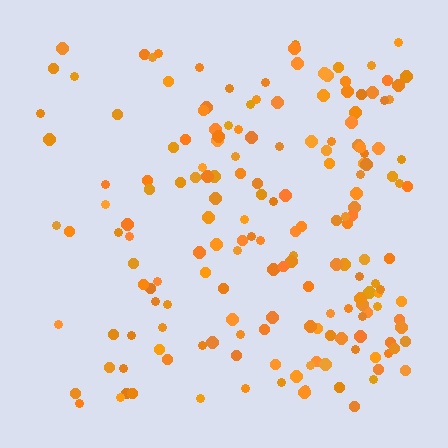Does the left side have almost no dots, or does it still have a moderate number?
Still a moderate number, just noticeably fewer than the right.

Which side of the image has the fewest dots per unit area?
The left.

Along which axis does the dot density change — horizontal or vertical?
Horizontal.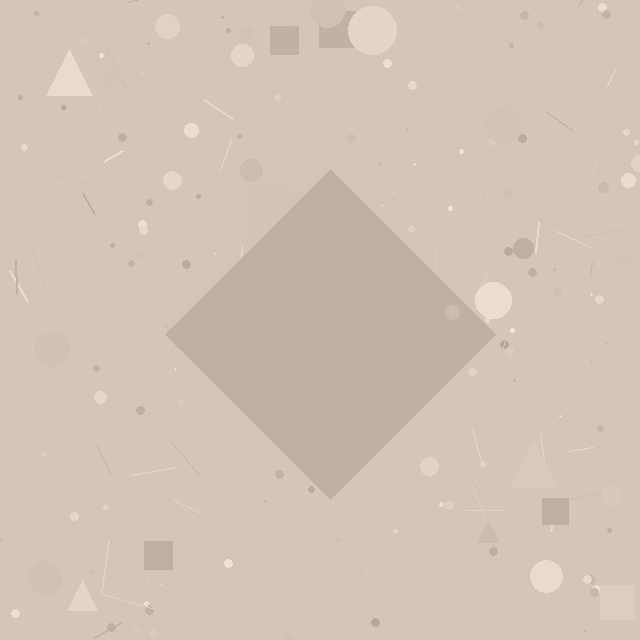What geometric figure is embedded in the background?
A diamond is embedded in the background.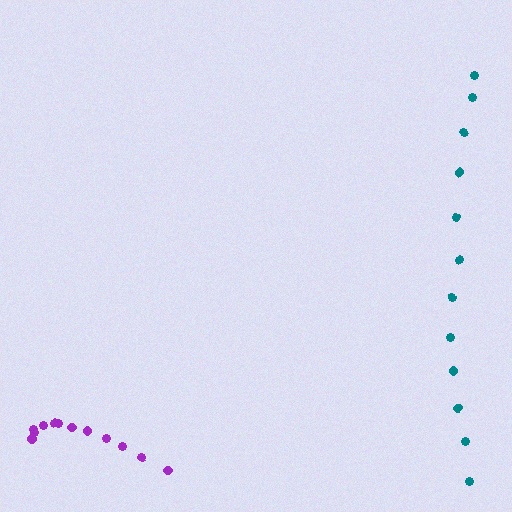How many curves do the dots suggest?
There are 2 distinct paths.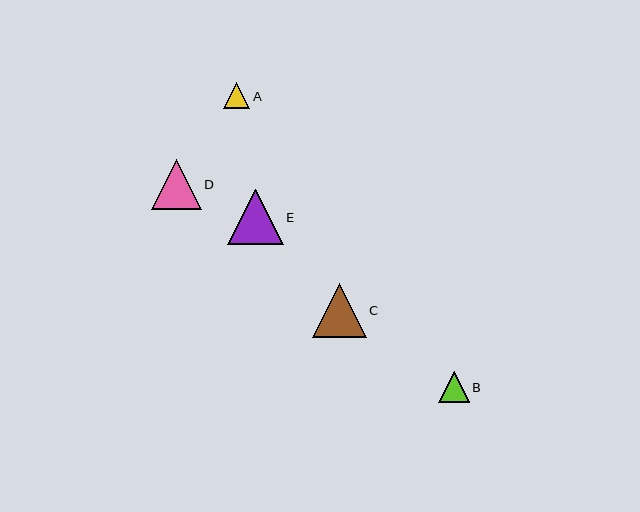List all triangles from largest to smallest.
From largest to smallest: E, C, D, B, A.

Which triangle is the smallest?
Triangle A is the smallest with a size of approximately 26 pixels.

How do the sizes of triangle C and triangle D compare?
Triangle C and triangle D are approximately the same size.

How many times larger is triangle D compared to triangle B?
Triangle D is approximately 1.6 times the size of triangle B.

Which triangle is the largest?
Triangle E is the largest with a size of approximately 56 pixels.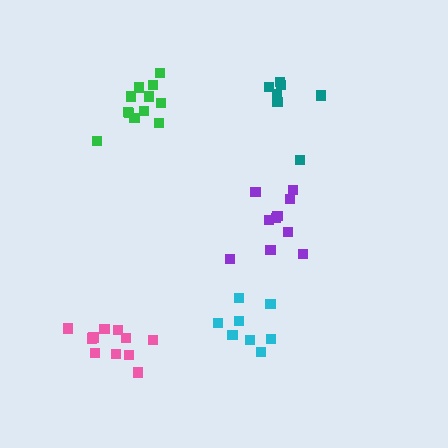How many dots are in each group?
Group 1: 8 dots, Group 2: 12 dots, Group 3: 10 dots, Group 4: 11 dots, Group 5: 7 dots (48 total).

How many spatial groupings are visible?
There are 5 spatial groupings.